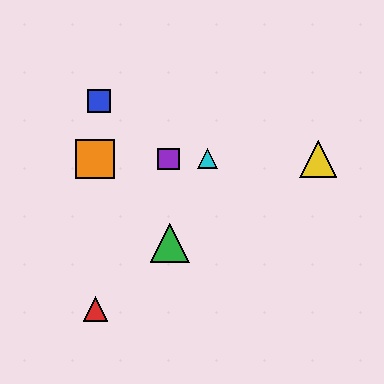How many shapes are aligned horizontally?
4 shapes (the yellow triangle, the purple square, the orange square, the cyan triangle) are aligned horizontally.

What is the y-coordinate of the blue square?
The blue square is at y≈101.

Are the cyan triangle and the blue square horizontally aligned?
No, the cyan triangle is at y≈159 and the blue square is at y≈101.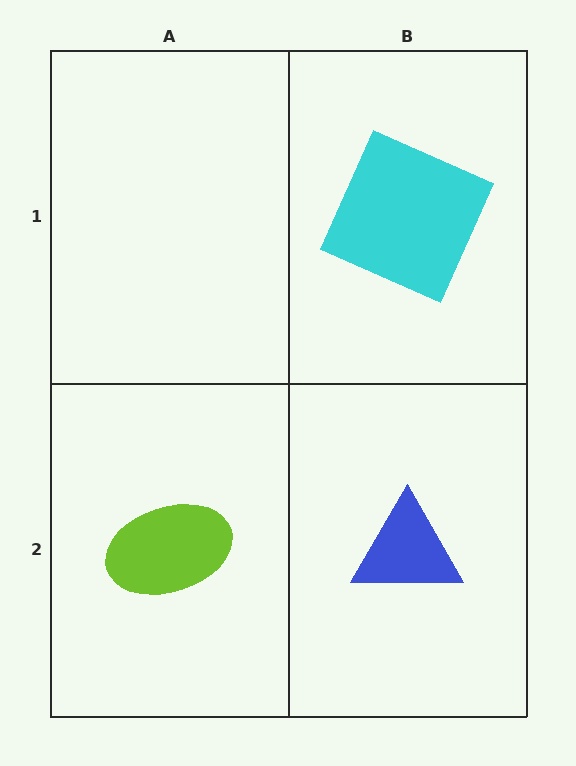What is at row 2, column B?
A blue triangle.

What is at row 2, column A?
A lime ellipse.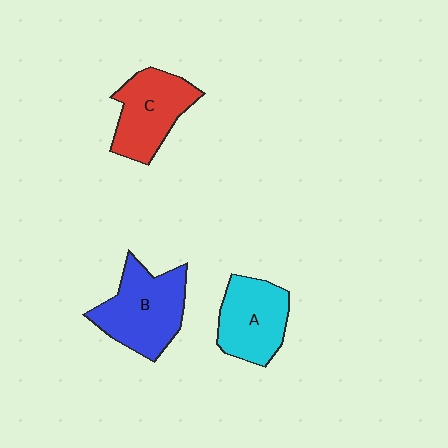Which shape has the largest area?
Shape B (blue).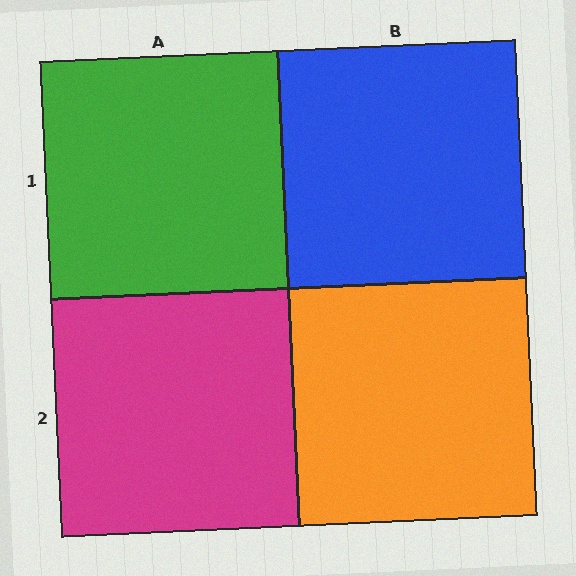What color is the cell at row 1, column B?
Blue.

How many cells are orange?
1 cell is orange.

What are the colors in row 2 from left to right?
Magenta, orange.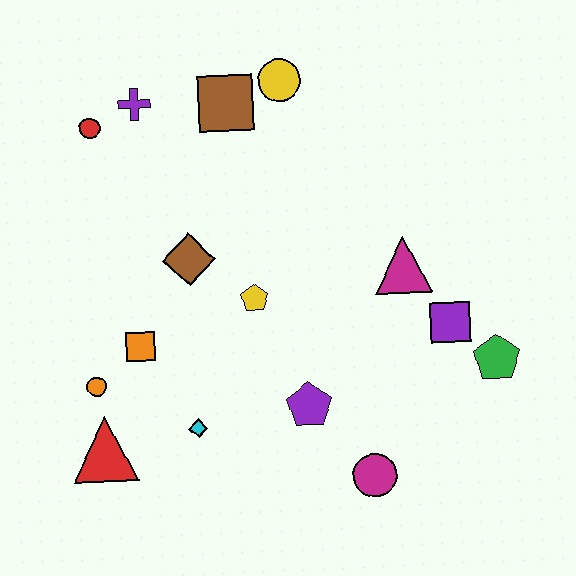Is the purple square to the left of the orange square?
No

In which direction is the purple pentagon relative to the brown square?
The purple pentagon is below the brown square.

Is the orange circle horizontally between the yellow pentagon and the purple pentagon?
No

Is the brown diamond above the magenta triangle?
Yes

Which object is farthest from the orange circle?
The green pentagon is farthest from the orange circle.